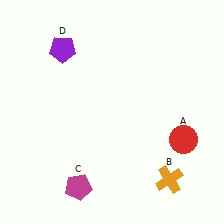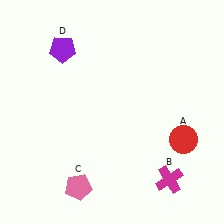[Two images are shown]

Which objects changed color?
B changed from orange to magenta. C changed from magenta to pink.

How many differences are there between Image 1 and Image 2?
There are 2 differences between the two images.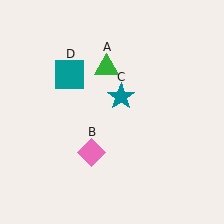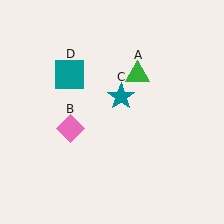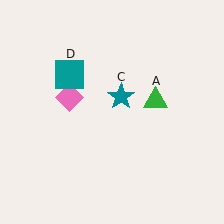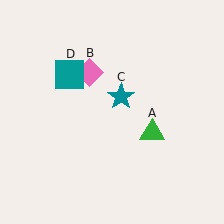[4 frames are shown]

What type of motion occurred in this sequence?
The green triangle (object A), pink diamond (object B) rotated clockwise around the center of the scene.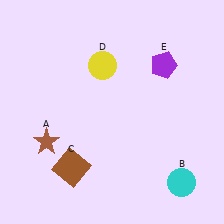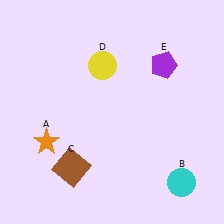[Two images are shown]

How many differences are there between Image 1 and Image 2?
There is 1 difference between the two images.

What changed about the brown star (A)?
In Image 1, A is brown. In Image 2, it changed to orange.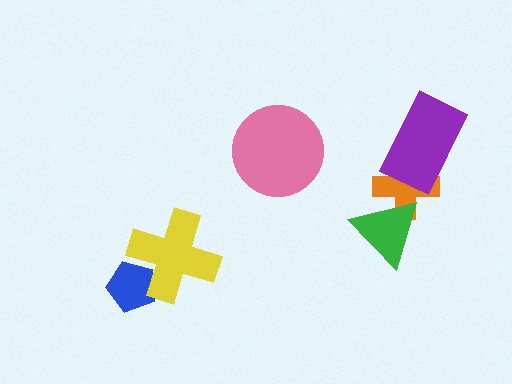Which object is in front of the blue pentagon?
The yellow cross is in front of the blue pentagon.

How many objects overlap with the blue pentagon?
1 object overlaps with the blue pentagon.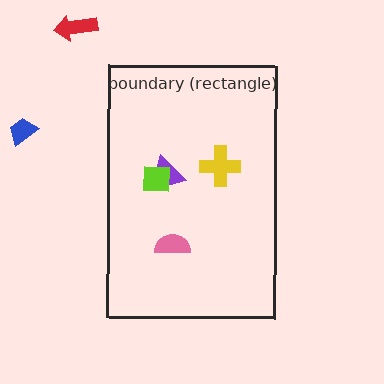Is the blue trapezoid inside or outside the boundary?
Outside.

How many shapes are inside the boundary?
4 inside, 2 outside.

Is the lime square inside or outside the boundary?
Inside.